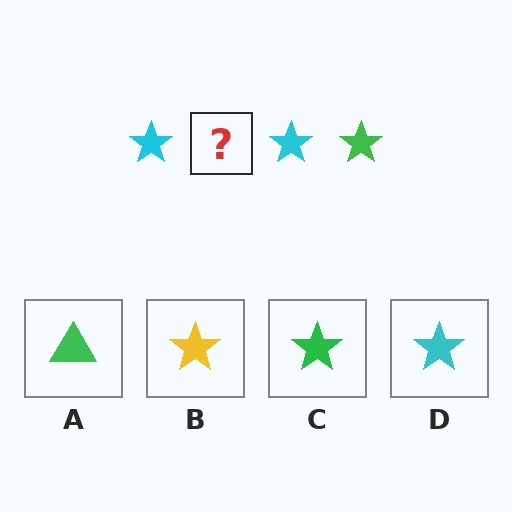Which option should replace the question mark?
Option C.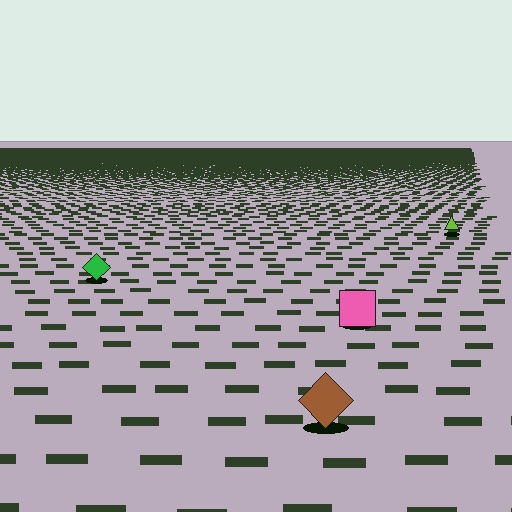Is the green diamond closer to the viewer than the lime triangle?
Yes. The green diamond is closer — you can tell from the texture gradient: the ground texture is coarser near it.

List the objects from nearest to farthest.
From nearest to farthest: the brown diamond, the pink square, the green diamond, the lime triangle.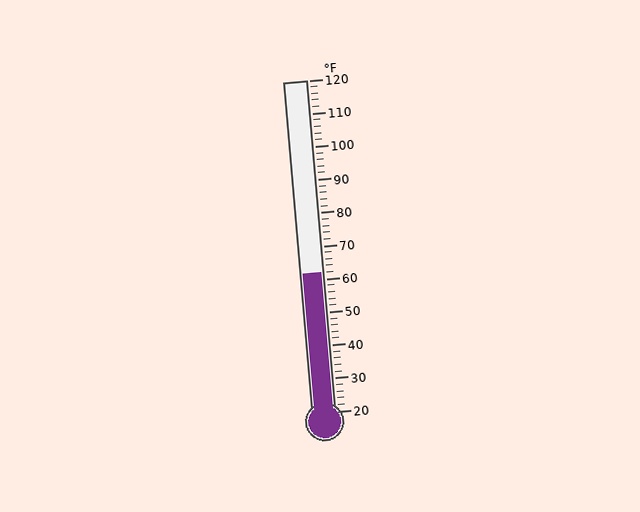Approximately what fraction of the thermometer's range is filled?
The thermometer is filled to approximately 40% of its range.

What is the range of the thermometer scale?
The thermometer scale ranges from 20°F to 120°F.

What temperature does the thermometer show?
The thermometer shows approximately 62°F.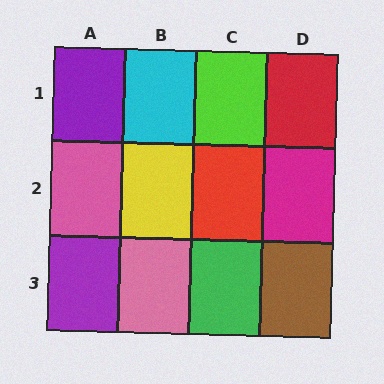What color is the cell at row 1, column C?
Lime.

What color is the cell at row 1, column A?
Purple.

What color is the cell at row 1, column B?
Cyan.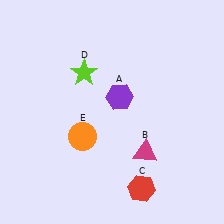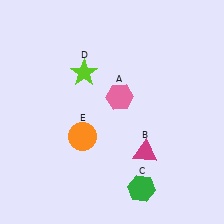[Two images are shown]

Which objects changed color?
A changed from purple to pink. C changed from red to green.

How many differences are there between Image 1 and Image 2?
There are 2 differences between the two images.